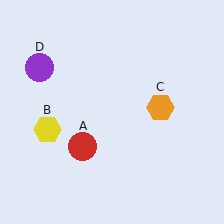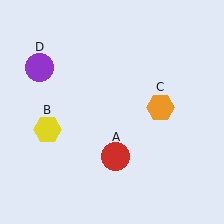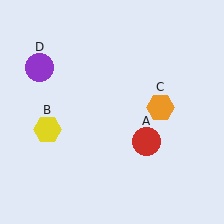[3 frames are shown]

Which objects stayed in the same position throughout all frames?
Yellow hexagon (object B) and orange hexagon (object C) and purple circle (object D) remained stationary.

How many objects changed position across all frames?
1 object changed position: red circle (object A).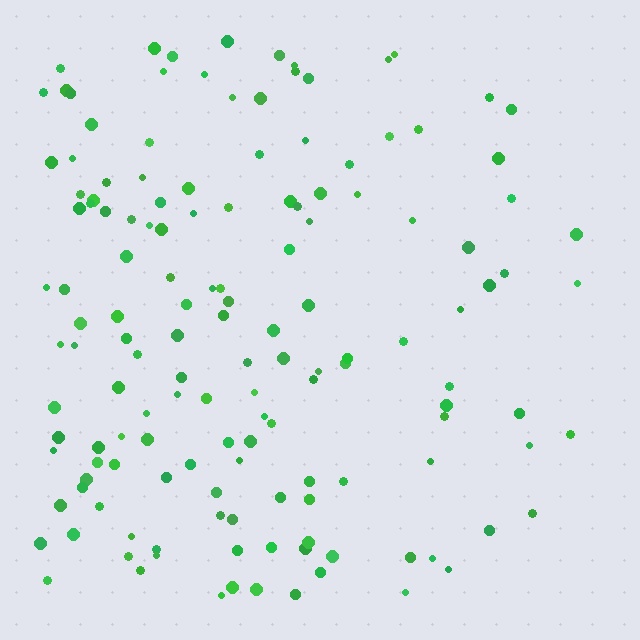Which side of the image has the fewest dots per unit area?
The right.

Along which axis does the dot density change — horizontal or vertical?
Horizontal.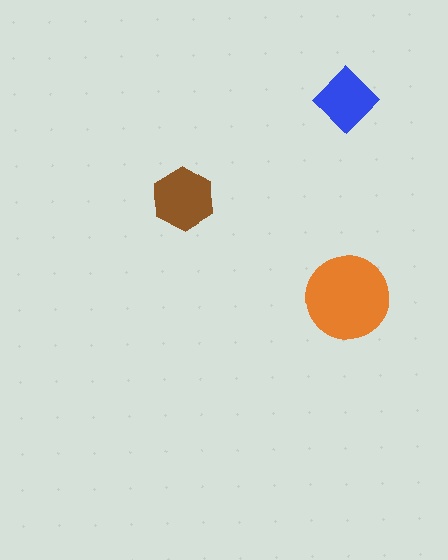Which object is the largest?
The orange circle.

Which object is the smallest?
The blue diamond.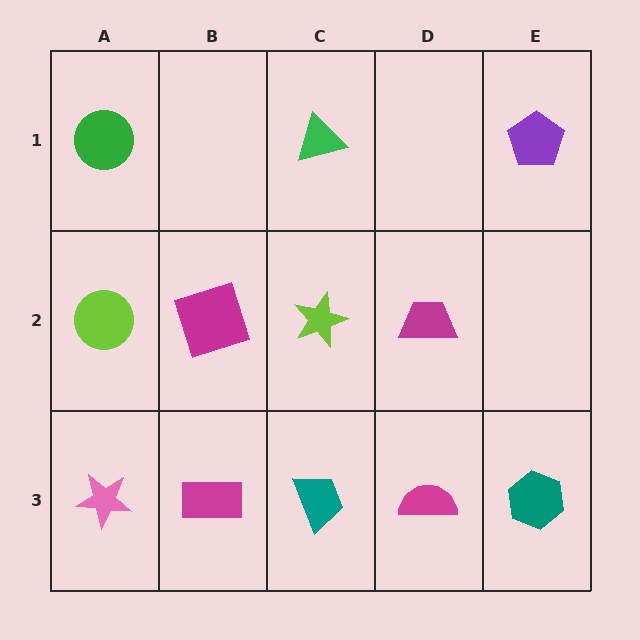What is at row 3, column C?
A teal trapezoid.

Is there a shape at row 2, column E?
No, that cell is empty.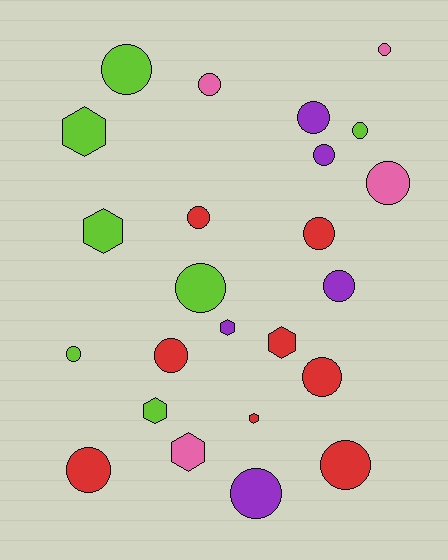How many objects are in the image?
There are 24 objects.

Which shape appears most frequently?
Circle, with 17 objects.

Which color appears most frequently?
Red, with 8 objects.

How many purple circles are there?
There are 4 purple circles.